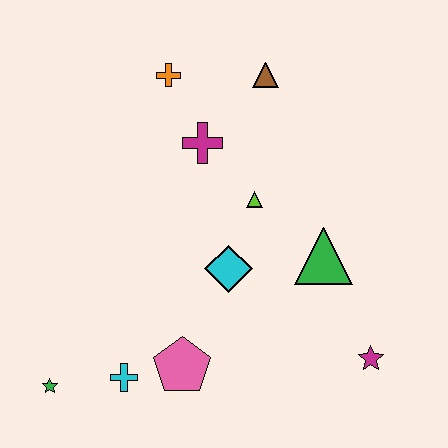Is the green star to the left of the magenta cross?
Yes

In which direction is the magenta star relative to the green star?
The magenta star is to the right of the green star.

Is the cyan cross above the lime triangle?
No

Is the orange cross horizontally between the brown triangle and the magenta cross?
No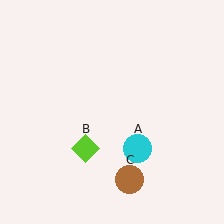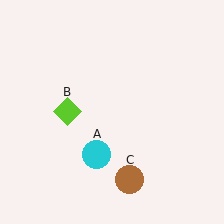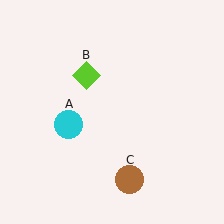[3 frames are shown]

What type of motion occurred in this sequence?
The cyan circle (object A), lime diamond (object B) rotated clockwise around the center of the scene.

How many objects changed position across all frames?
2 objects changed position: cyan circle (object A), lime diamond (object B).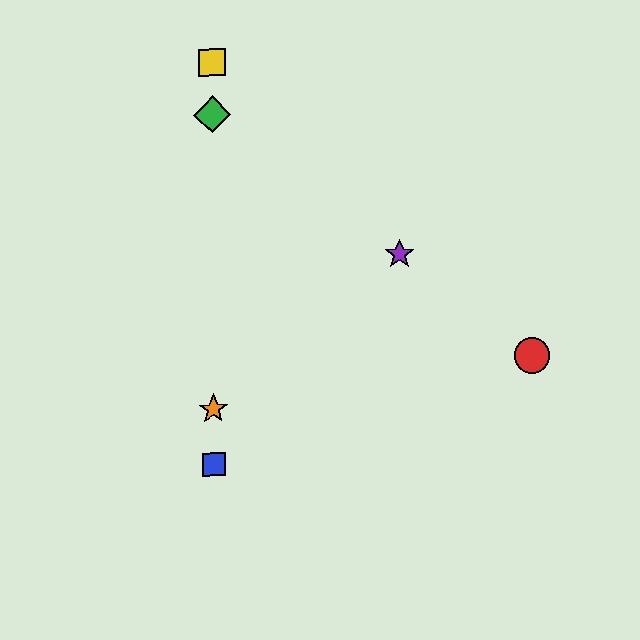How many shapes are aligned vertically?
4 shapes (the blue square, the green diamond, the yellow square, the orange star) are aligned vertically.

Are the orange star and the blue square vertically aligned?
Yes, both are at x≈214.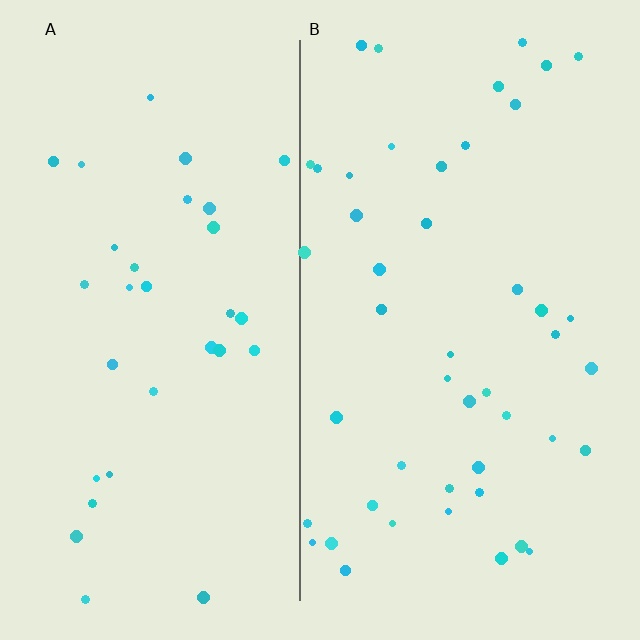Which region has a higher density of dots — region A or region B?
B (the right).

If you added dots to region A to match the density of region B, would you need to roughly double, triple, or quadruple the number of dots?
Approximately double.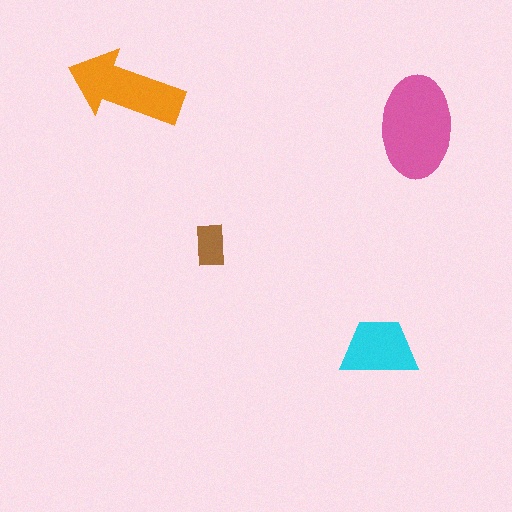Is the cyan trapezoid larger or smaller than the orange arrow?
Smaller.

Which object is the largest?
The pink ellipse.